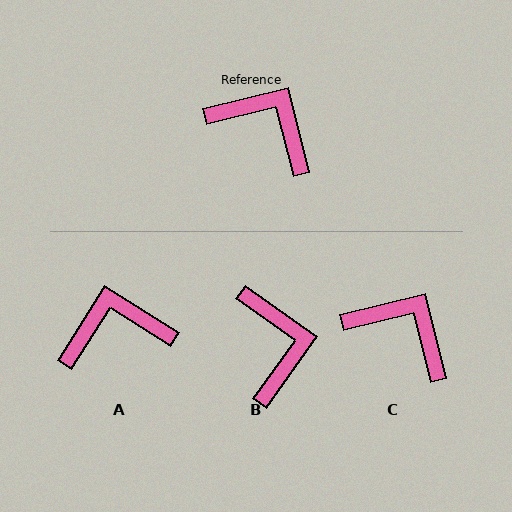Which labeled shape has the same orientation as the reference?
C.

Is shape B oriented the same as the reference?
No, it is off by about 49 degrees.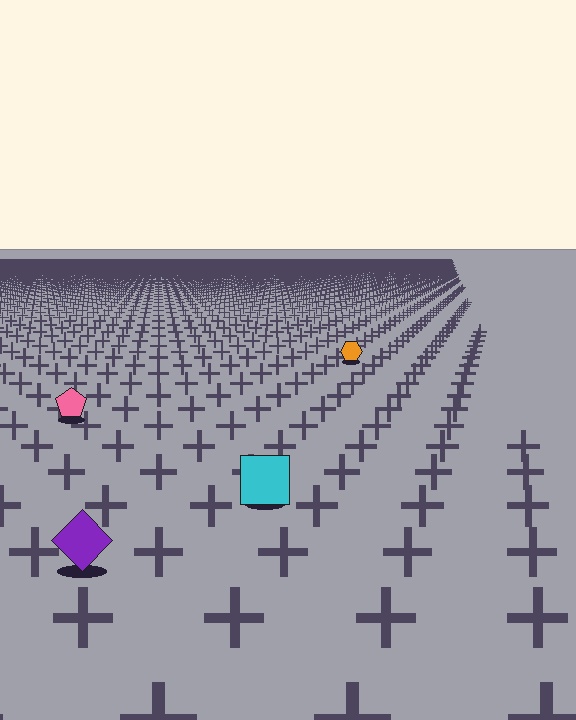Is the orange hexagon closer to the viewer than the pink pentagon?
No. The pink pentagon is closer — you can tell from the texture gradient: the ground texture is coarser near it.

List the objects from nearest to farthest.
From nearest to farthest: the purple diamond, the cyan square, the pink pentagon, the orange hexagon.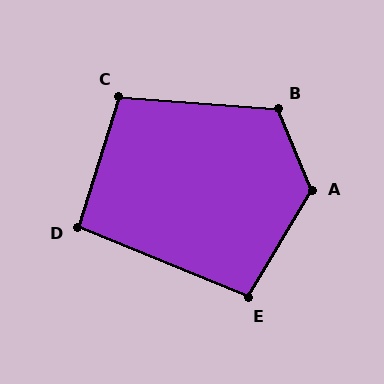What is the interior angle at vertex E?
Approximately 98 degrees (obtuse).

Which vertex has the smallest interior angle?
D, at approximately 95 degrees.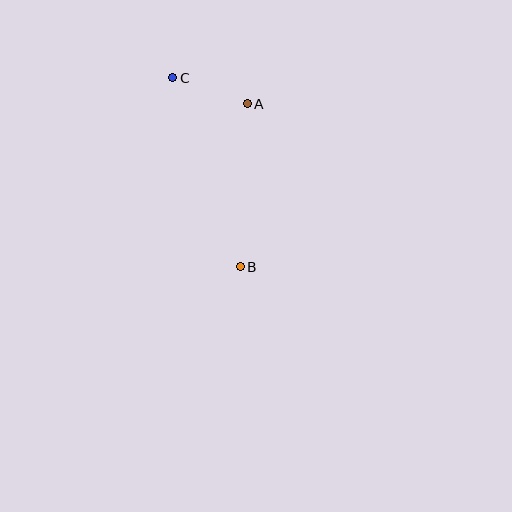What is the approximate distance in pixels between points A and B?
The distance between A and B is approximately 163 pixels.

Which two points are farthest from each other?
Points B and C are farthest from each other.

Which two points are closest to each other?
Points A and C are closest to each other.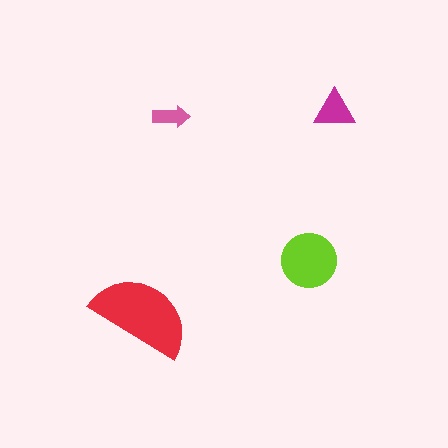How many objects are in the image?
There are 4 objects in the image.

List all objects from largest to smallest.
The red semicircle, the lime circle, the magenta triangle, the pink arrow.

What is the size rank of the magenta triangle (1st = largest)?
3rd.